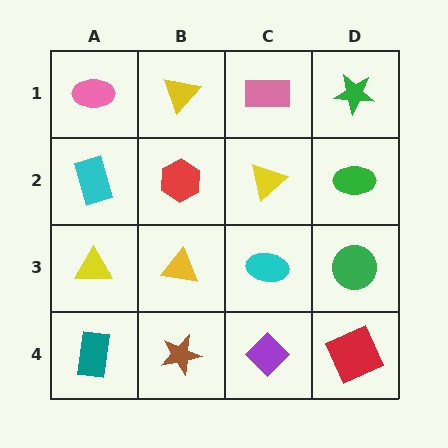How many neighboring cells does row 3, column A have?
3.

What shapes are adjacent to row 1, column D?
A green ellipse (row 2, column D), a pink rectangle (row 1, column C).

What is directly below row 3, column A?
A teal rectangle.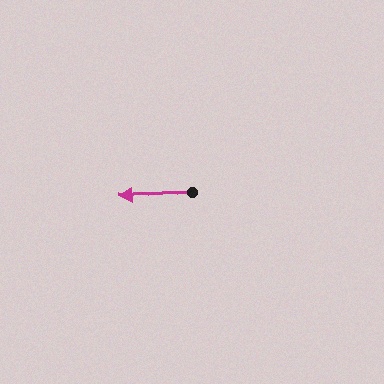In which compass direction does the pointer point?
West.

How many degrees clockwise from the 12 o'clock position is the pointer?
Approximately 266 degrees.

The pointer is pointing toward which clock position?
Roughly 9 o'clock.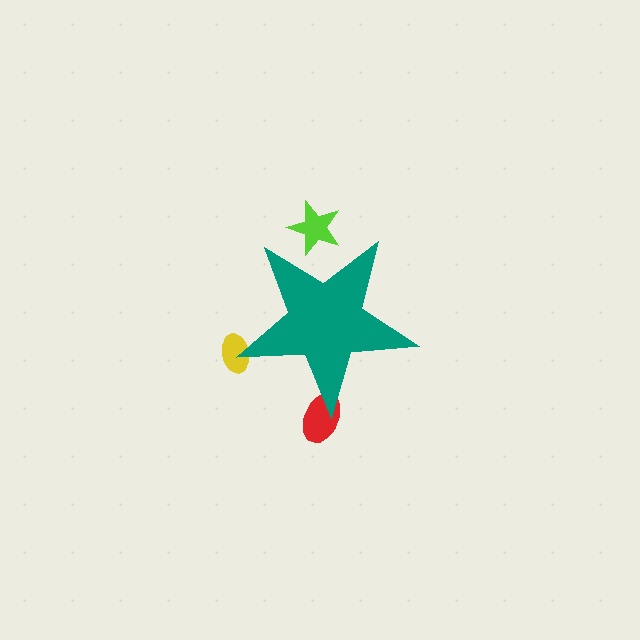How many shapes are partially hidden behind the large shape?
3 shapes are partially hidden.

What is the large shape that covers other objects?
A teal star.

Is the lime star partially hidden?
Yes, the lime star is partially hidden behind the teal star.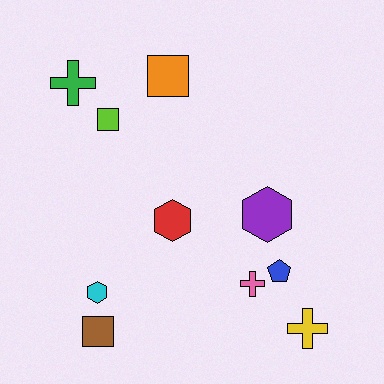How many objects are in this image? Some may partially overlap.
There are 10 objects.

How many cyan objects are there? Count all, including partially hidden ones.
There is 1 cyan object.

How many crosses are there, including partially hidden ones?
There are 3 crosses.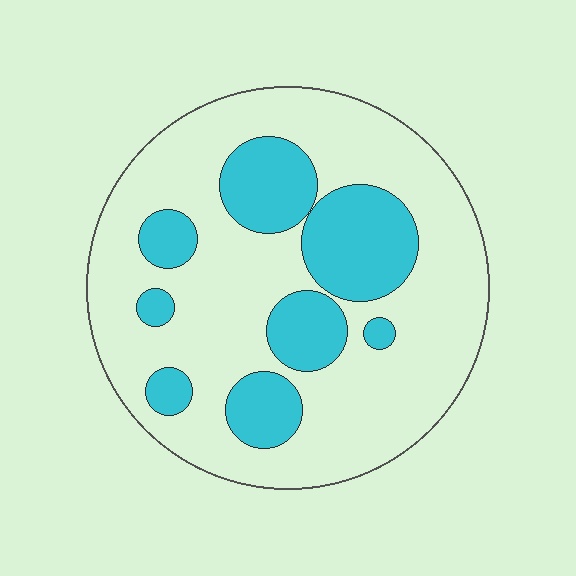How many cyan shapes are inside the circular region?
8.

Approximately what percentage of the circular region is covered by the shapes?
Approximately 30%.